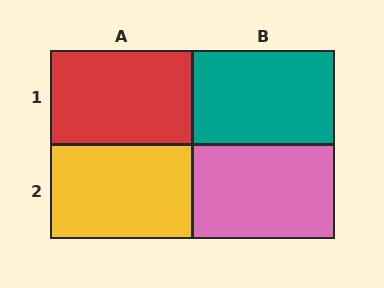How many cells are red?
1 cell is red.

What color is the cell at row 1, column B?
Teal.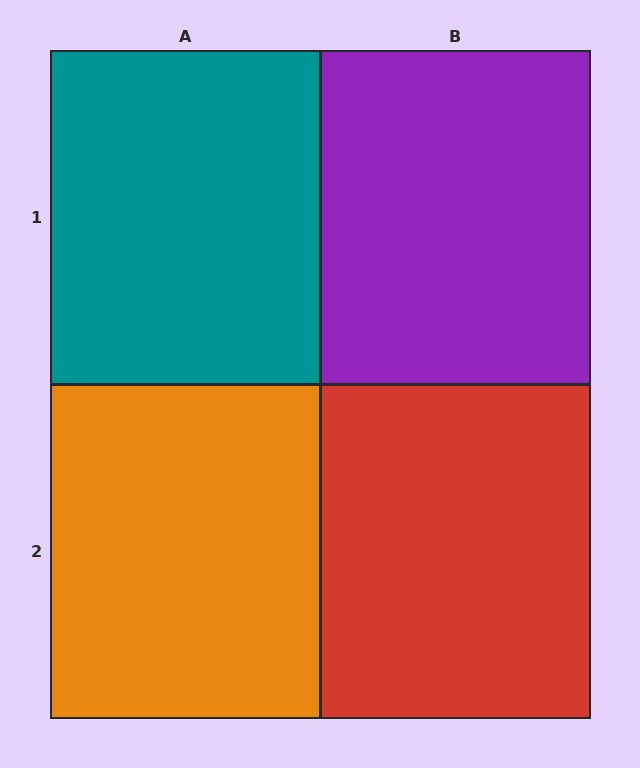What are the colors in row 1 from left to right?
Teal, purple.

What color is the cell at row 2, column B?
Red.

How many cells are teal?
1 cell is teal.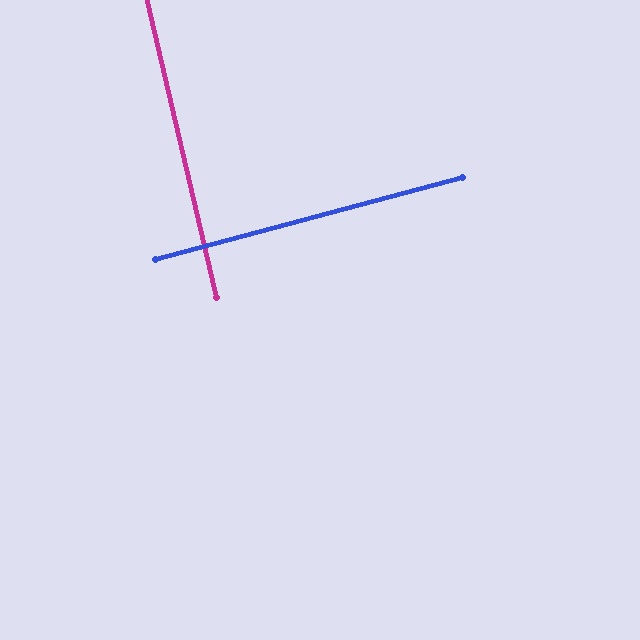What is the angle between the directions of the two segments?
Approximately 88 degrees.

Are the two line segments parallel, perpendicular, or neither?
Perpendicular — they meet at approximately 88°.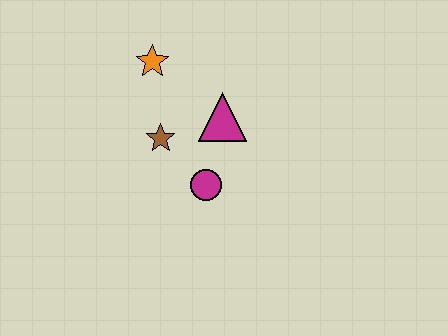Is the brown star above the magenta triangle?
No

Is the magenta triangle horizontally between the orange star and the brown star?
No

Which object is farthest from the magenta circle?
The orange star is farthest from the magenta circle.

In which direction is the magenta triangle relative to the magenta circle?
The magenta triangle is above the magenta circle.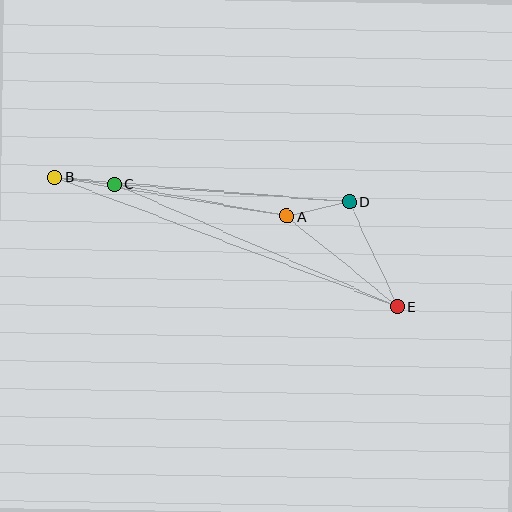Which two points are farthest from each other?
Points B and E are farthest from each other.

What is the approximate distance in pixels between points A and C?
The distance between A and C is approximately 175 pixels.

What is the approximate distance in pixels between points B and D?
The distance between B and D is approximately 295 pixels.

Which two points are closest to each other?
Points B and C are closest to each other.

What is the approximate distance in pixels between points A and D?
The distance between A and D is approximately 65 pixels.